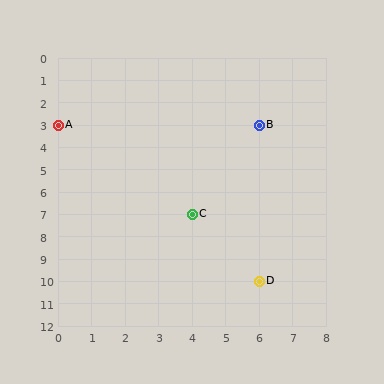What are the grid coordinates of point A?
Point A is at grid coordinates (0, 3).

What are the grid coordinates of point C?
Point C is at grid coordinates (4, 7).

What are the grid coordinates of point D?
Point D is at grid coordinates (6, 10).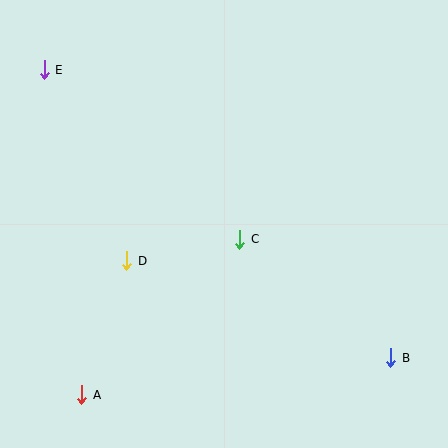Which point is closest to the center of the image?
Point C at (240, 239) is closest to the center.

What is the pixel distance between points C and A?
The distance between C and A is 222 pixels.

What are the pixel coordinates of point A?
Point A is at (82, 395).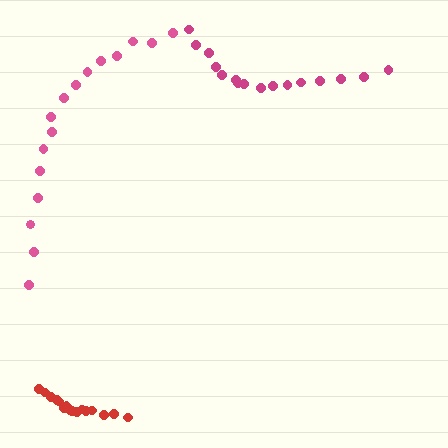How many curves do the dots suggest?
There are 3 distinct paths.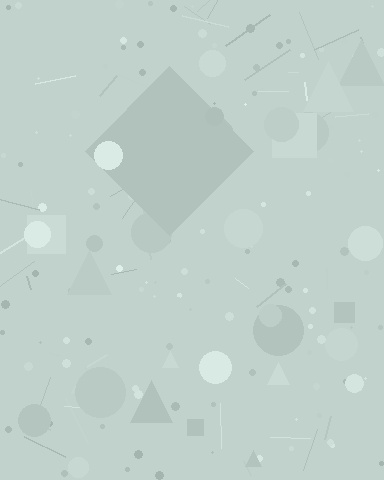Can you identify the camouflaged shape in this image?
The camouflaged shape is a diamond.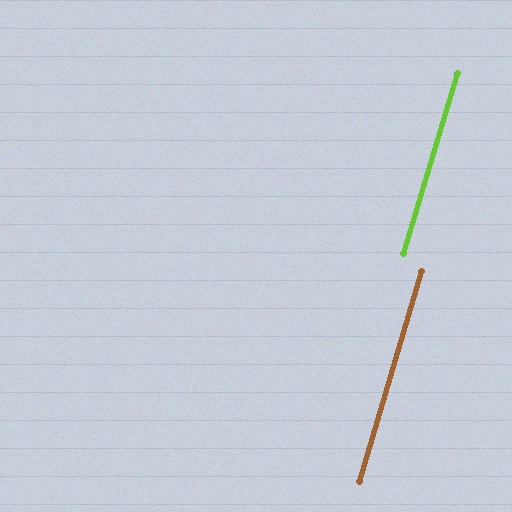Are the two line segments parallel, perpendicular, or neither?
Parallel — their directions differ by only 0.4°.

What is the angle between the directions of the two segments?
Approximately 0 degrees.